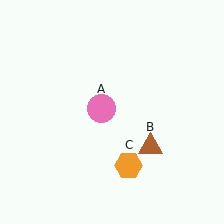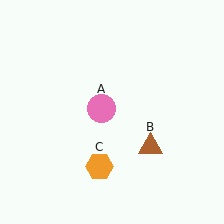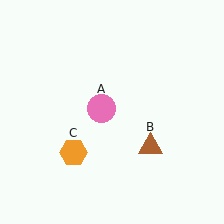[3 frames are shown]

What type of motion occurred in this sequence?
The orange hexagon (object C) rotated clockwise around the center of the scene.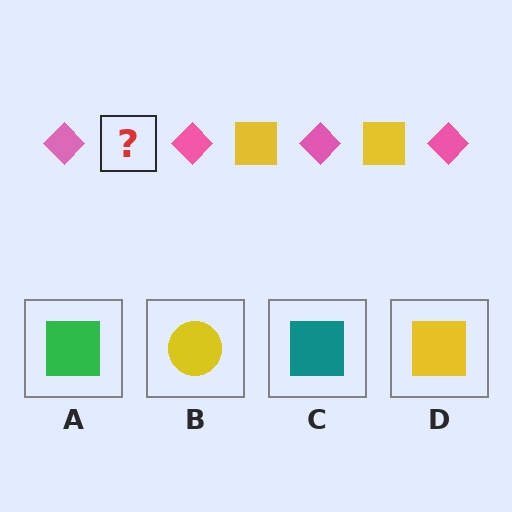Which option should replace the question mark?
Option D.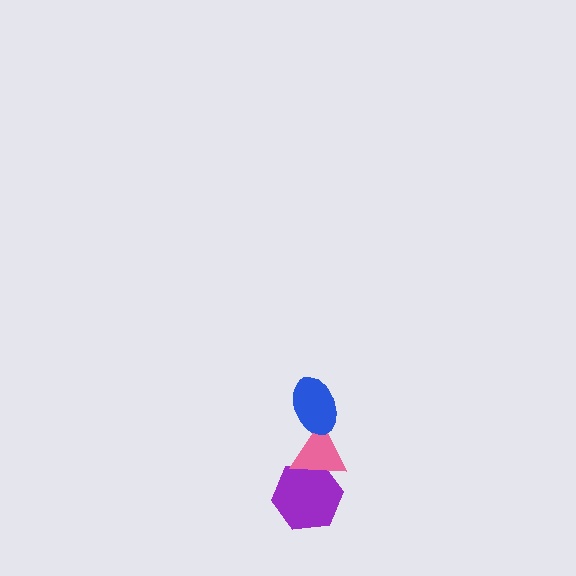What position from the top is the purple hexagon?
The purple hexagon is 3rd from the top.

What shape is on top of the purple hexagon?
The pink triangle is on top of the purple hexagon.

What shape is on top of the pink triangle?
The blue ellipse is on top of the pink triangle.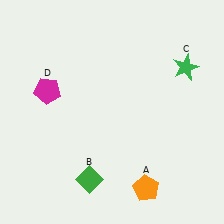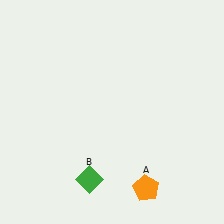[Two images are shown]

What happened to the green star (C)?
The green star (C) was removed in Image 2. It was in the top-right area of Image 1.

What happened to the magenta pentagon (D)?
The magenta pentagon (D) was removed in Image 2. It was in the top-left area of Image 1.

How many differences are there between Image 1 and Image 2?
There are 2 differences between the two images.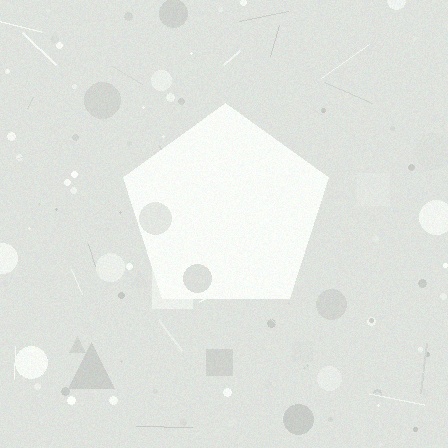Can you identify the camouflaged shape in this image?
The camouflaged shape is a pentagon.